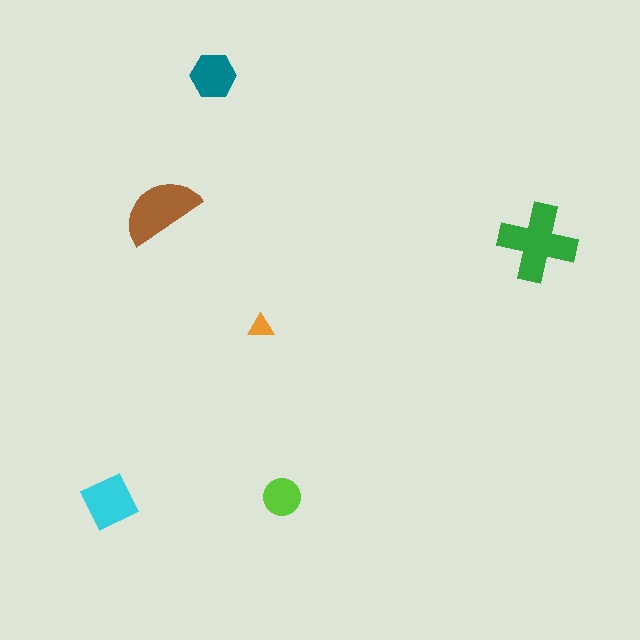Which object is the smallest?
The orange triangle.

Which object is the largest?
The green cross.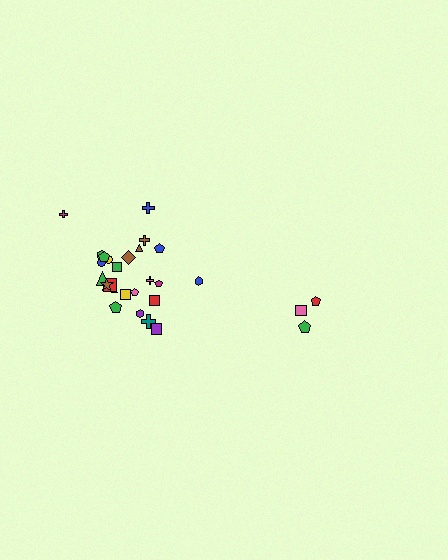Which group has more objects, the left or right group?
The left group.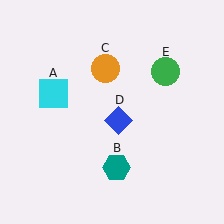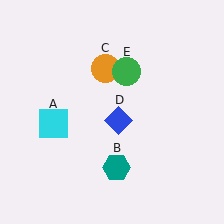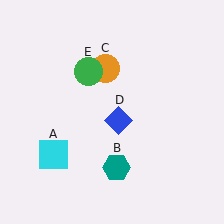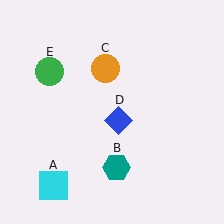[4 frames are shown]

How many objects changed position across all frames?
2 objects changed position: cyan square (object A), green circle (object E).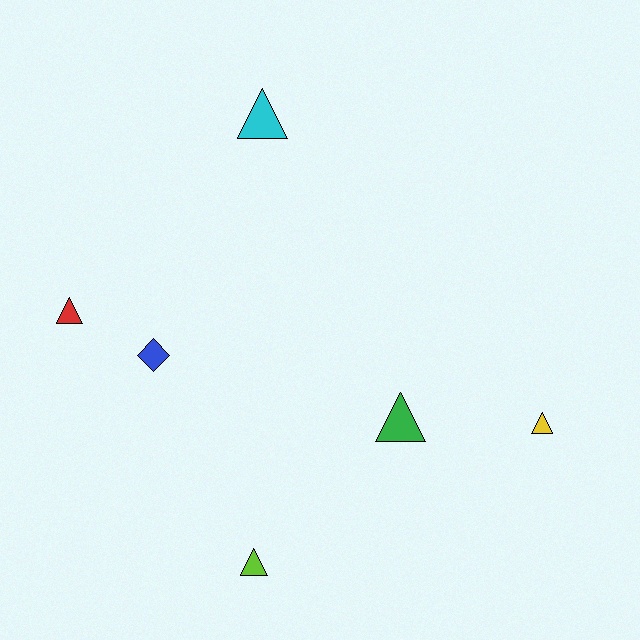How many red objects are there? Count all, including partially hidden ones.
There is 1 red object.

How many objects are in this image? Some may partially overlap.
There are 6 objects.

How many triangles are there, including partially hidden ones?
There are 5 triangles.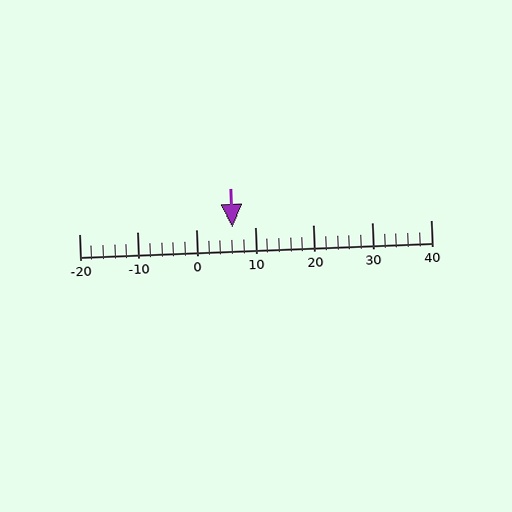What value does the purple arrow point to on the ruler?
The purple arrow points to approximately 6.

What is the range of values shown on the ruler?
The ruler shows values from -20 to 40.